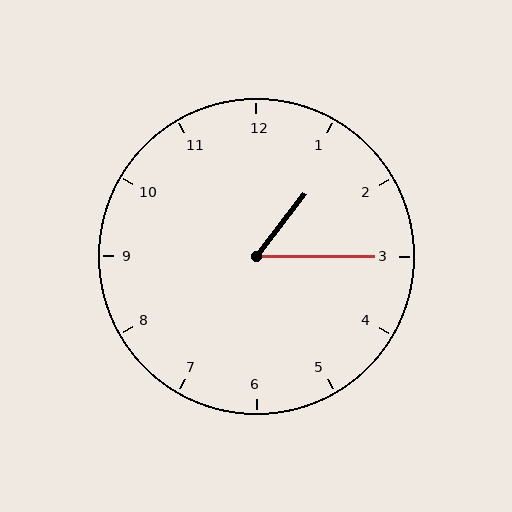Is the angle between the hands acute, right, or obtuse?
It is acute.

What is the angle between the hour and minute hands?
Approximately 52 degrees.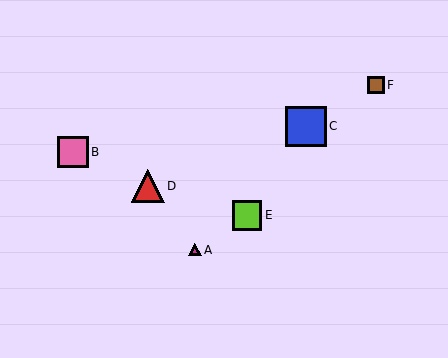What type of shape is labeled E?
Shape E is a lime square.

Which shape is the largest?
The blue square (labeled C) is the largest.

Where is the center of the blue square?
The center of the blue square is at (306, 126).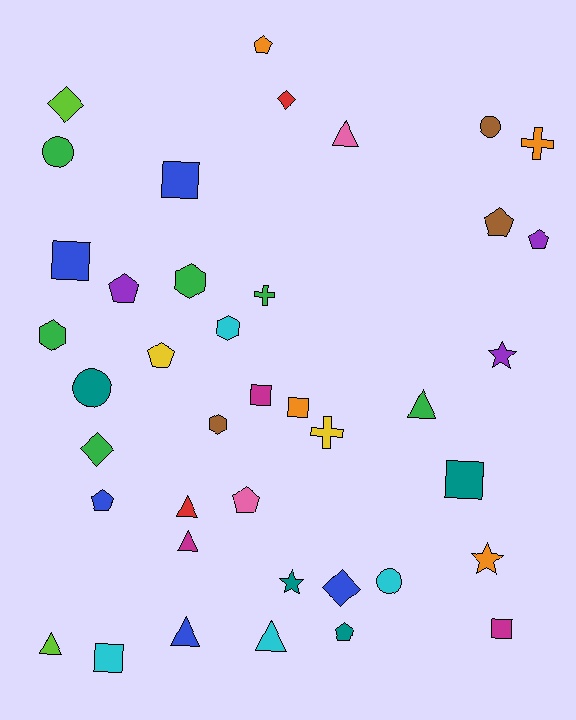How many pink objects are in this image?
There are 2 pink objects.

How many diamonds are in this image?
There are 4 diamonds.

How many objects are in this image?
There are 40 objects.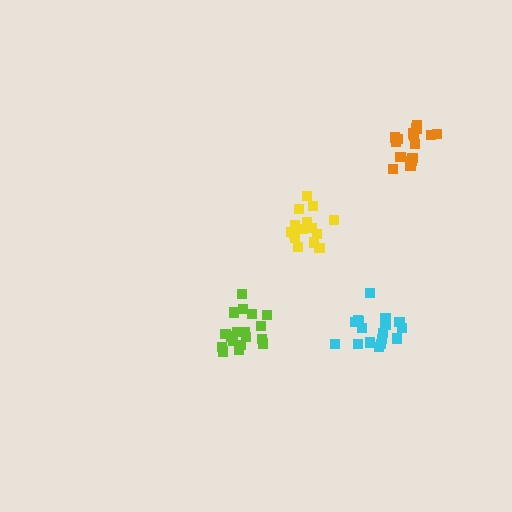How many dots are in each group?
Group 1: 16 dots, Group 2: 15 dots, Group 3: 18 dots, Group 4: 17 dots (66 total).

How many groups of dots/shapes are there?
There are 4 groups.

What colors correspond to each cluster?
The clusters are colored: yellow, orange, lime, cyan.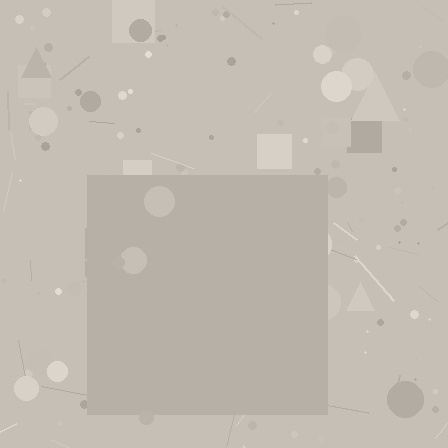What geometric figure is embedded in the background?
A square is embedded in the background.